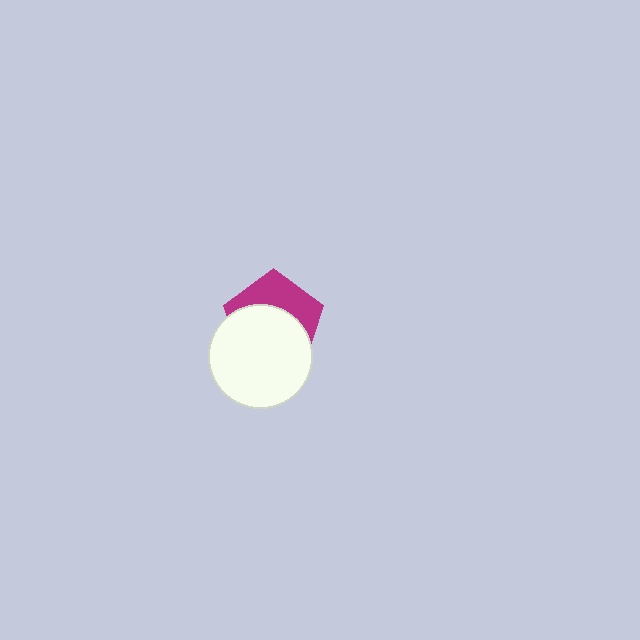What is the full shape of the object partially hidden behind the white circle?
The partially hidden object is a magenta pentagon.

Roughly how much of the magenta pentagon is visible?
A small part of it is visible (roughly 40%).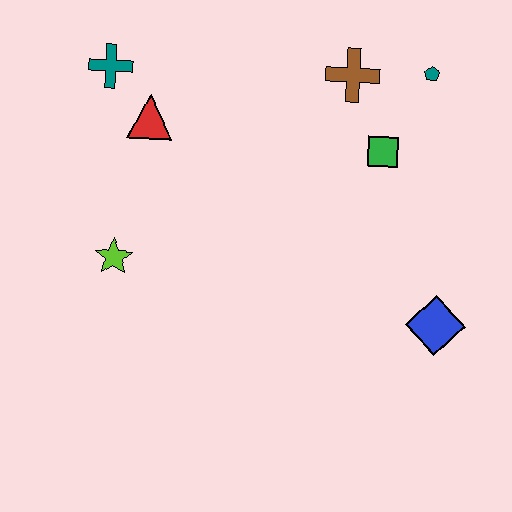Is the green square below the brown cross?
Yes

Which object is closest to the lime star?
The red triangle is closest to the lime star.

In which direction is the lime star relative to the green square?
The lime star is to the left of the green square.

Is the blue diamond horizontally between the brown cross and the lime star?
No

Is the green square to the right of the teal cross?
Yes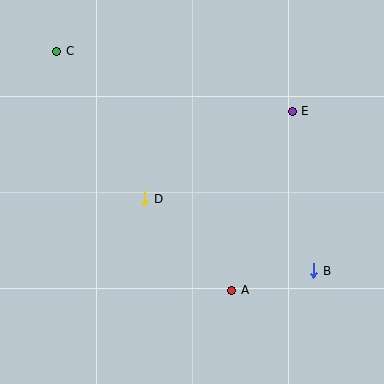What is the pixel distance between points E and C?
The distance between E and C is 243 pixels.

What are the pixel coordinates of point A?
Point A is at (232, 290).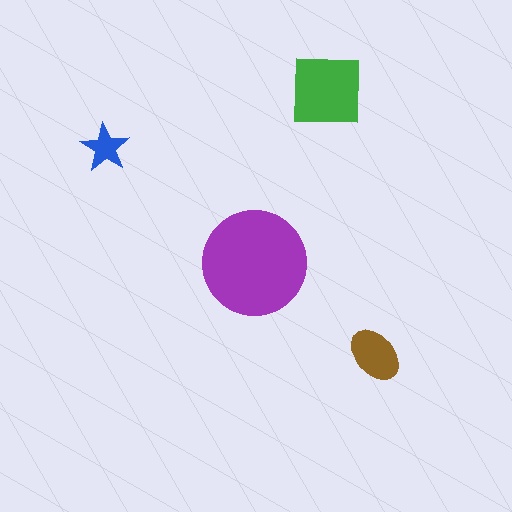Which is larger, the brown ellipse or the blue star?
The brown ellipse.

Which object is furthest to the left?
The blue star is leftmost.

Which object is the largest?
The purple circle.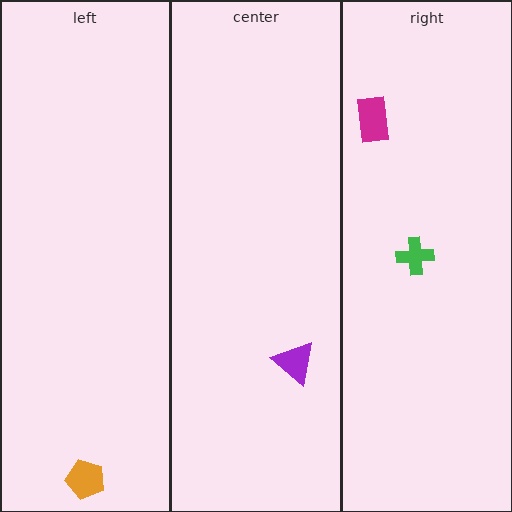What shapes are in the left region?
The orange pentagon.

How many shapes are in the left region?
1.